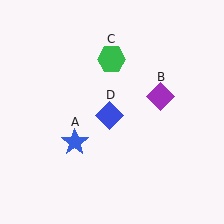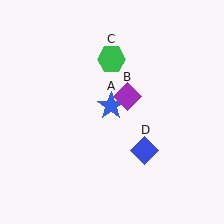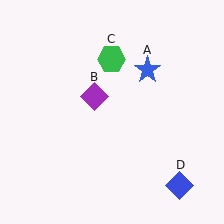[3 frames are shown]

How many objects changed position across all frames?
3 objects changed position: blue star (object A), purple diamond (object B), blue diamond (object D).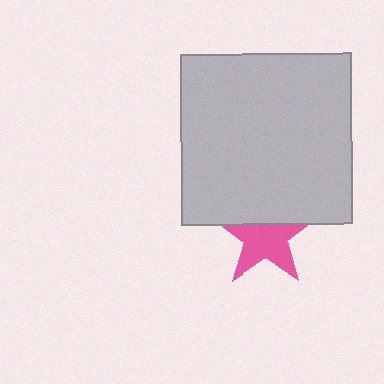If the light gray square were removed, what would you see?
You would see the complete pink star.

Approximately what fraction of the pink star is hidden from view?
Roughly 34% of the pink star is hidden behind the light gray square.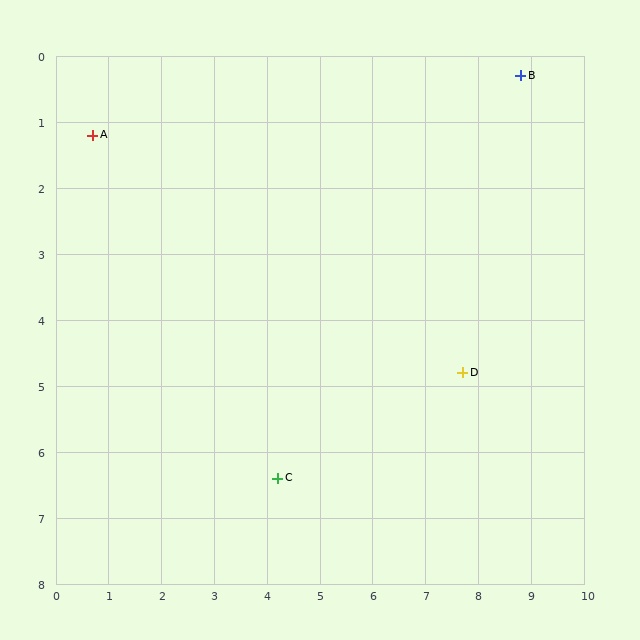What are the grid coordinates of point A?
Point A is at approximately (0.7, 1.2).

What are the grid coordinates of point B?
Point B is at approximately (8.8, 0.3).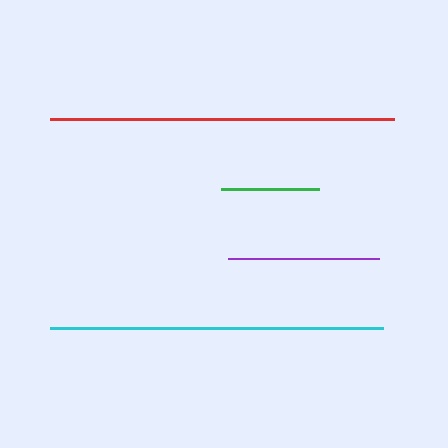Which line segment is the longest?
The red line is the longest at approximately 344 pixels.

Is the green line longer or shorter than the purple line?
The purple line is longer than the green line.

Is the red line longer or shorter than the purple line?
The red line is longer than the purple line.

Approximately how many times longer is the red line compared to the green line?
The red line is approximately 3.5 times the length of the green line.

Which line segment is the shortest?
The green line is the shortest at approximately 98 pixels.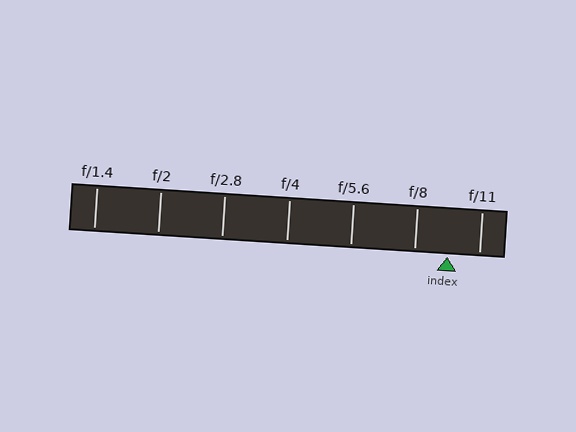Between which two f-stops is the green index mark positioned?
The index mark is between f/8 and f/11.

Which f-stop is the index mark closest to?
The index mark is closest to f/11.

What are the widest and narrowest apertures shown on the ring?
The widest aperture shown is f/1.4 and the narrowest is f/11.